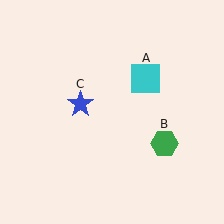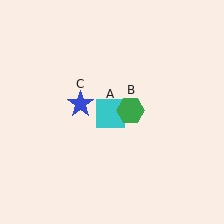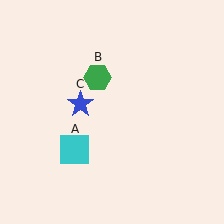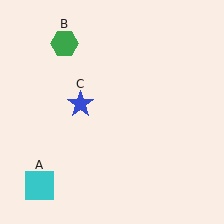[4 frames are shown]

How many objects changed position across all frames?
2 objects changed position: cyan square (object A), green hexagon (object B).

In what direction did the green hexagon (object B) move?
The green hexagon (object B) moved up and to the left.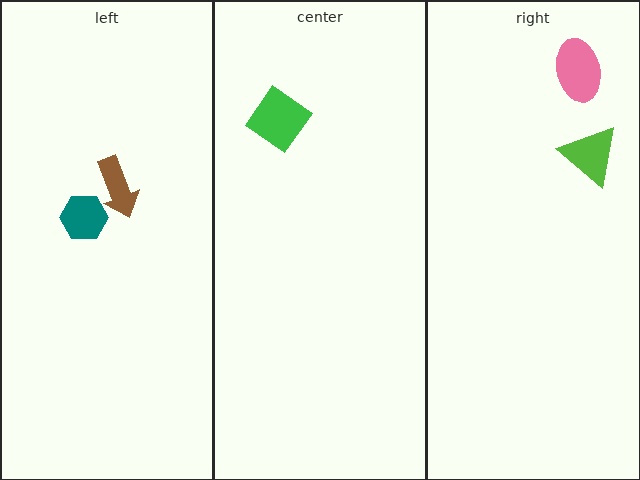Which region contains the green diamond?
The center region.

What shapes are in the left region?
The brown arrow, the teal hexagon.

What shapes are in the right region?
The pink ellipse, the lime triangle.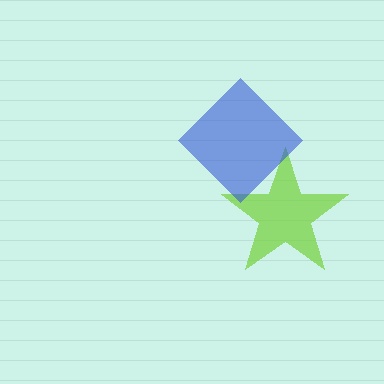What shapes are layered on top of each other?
The layered shapes are: a lime star, a blue diamond.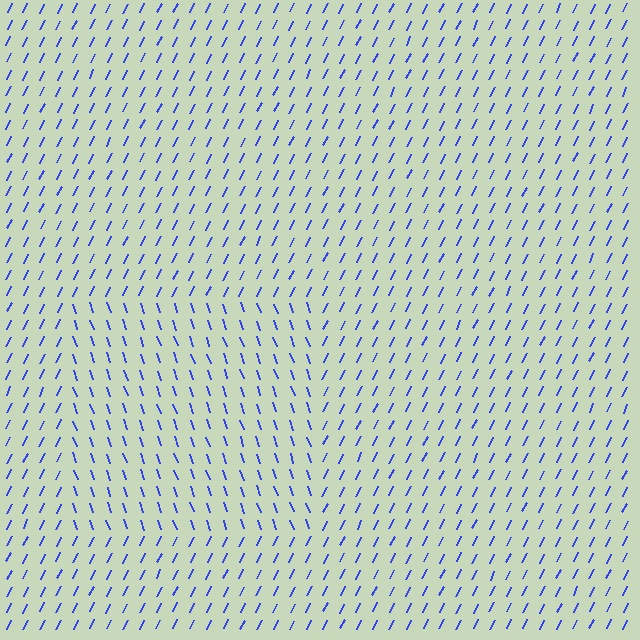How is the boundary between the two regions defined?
The boundary is defined purely by a change in line orientation (approximately 45 degrees difference). All lines are the same color and thickness.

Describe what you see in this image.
The image is filled with small blue line segments. A rectangle region in the image has lines oriented differently from the surrounding lines, creating a visible texture boundary.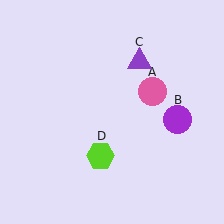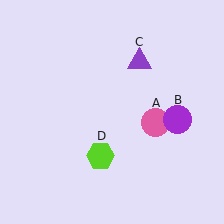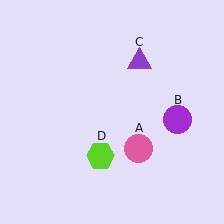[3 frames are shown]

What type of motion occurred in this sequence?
The pink circle (object A) rotated clockwise around the center of the scene.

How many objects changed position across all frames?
1 object changed position: pink circle (object A).